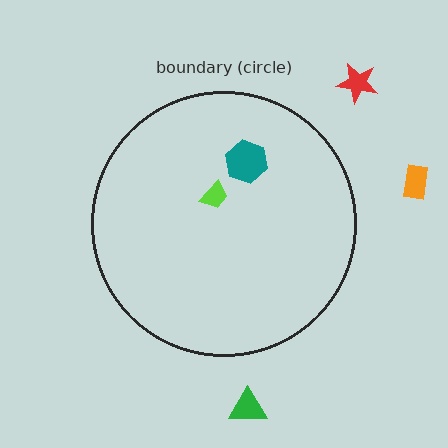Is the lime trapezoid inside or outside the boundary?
Inside.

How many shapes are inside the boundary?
2 inside, 3 outside.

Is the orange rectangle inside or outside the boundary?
Outside.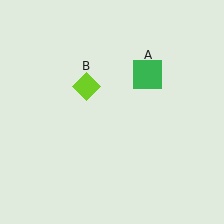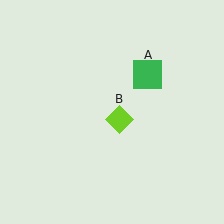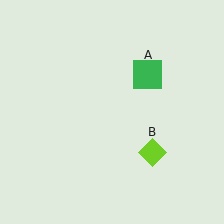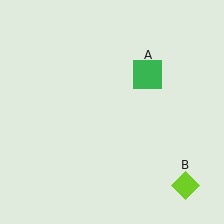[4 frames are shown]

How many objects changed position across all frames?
1 object changed position: lime diamond (object B).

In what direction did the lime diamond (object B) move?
The lime diamond (object B) moved down and to the right.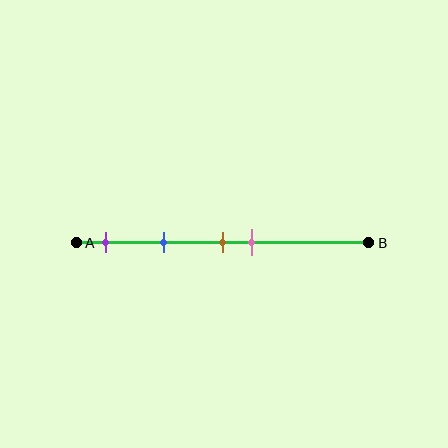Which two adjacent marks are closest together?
The brown and pink marks are the closest adjacent pair.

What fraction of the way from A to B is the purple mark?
The purple mark is approximately 10% (0.1) of the way from A to B.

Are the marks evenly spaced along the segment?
No, the marks are not evenly spaced.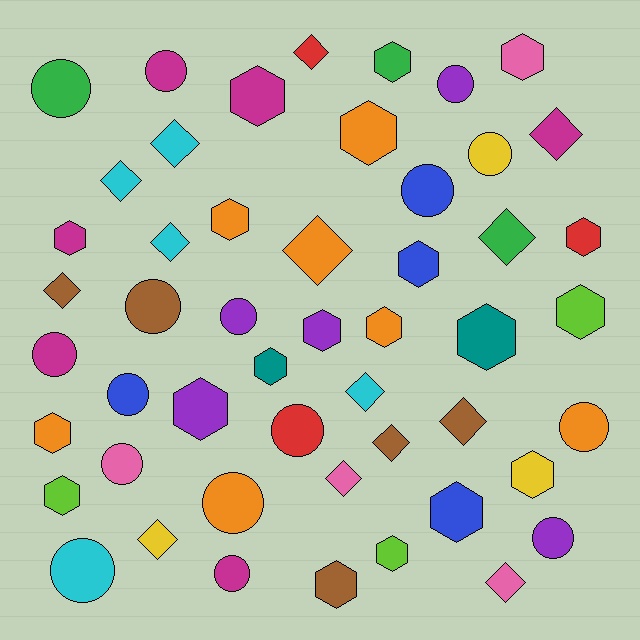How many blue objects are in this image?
There are 4 blue objects.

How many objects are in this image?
There are 50 objects.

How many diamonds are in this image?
There are 14 diamonds.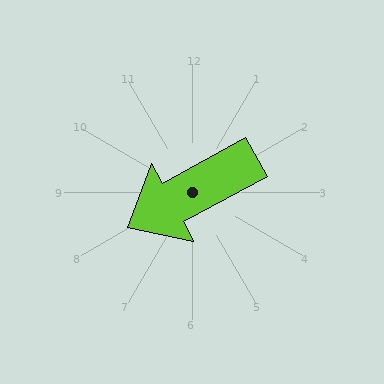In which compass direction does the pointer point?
Southwest.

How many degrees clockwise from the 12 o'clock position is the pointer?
Approximately 241 degrees.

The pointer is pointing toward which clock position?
Roughly 8 o'clock.